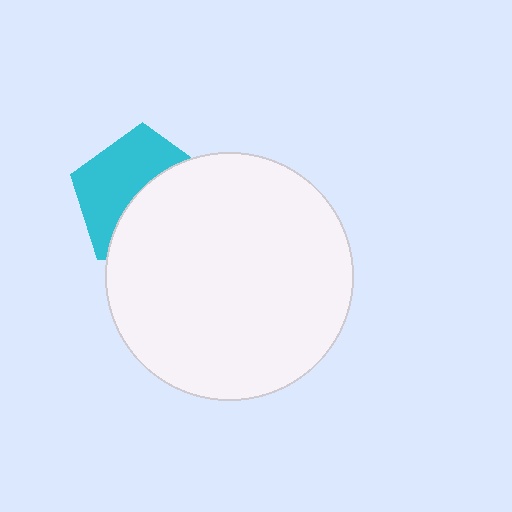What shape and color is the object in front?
The object in front is a white circle.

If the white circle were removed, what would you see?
You would see the complete cyan pentagon.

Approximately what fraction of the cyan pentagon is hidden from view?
Roughly 51% of the cyan pentagon is hidden behind the white circle.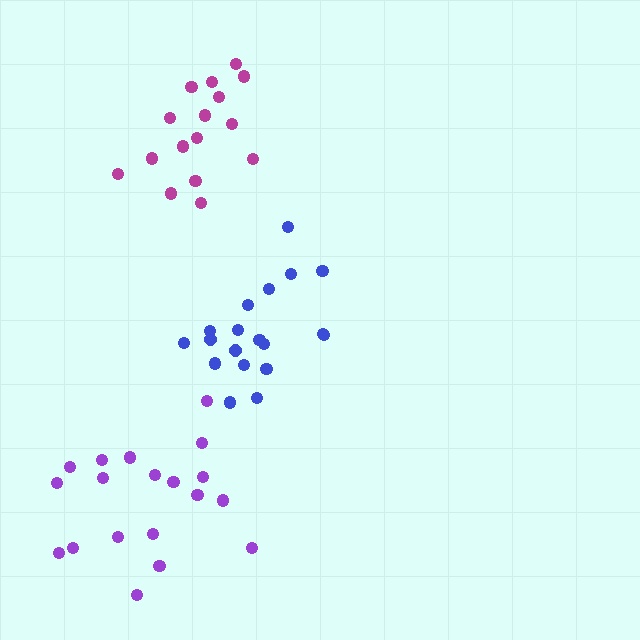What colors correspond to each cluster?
The clusters are colored: blue, magenta, purple.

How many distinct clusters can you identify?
There are 3 distinct clusters.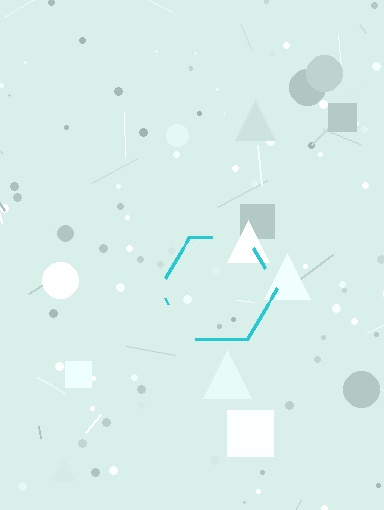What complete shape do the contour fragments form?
The contour fragments form a hexagon.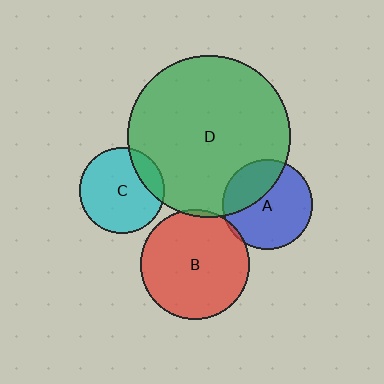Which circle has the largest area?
Circle D (green).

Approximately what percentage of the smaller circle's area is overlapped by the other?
Approximately 5%.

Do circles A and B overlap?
Yes.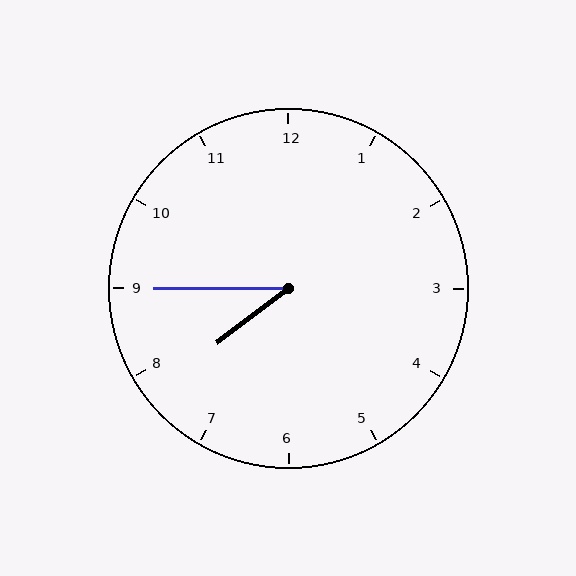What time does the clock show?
7:45.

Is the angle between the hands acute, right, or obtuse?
It is acute.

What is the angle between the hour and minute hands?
Approximately 38 degrees.